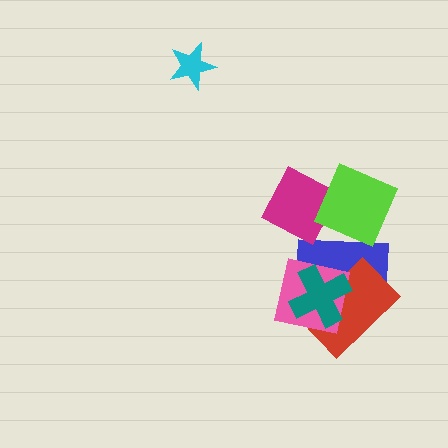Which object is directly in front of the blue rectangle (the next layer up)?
The red rectangle is directly in front of the blue rectangle.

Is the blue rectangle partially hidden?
Yes, it is partially covered by another shape.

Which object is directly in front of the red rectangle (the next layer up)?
The pink square is directly in front of the red rectangle.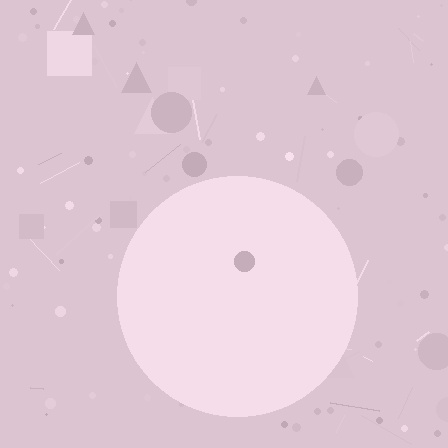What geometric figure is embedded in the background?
A circle is embedded in the background.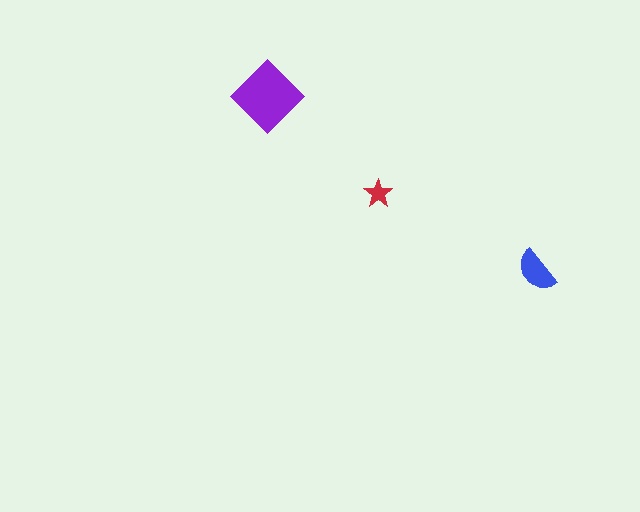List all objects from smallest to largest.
The red star, the blue semicircle, the purple diamond.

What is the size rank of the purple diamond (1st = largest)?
1st.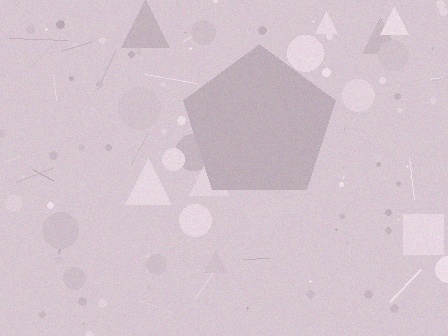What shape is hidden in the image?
A pentagon is hidden in the image.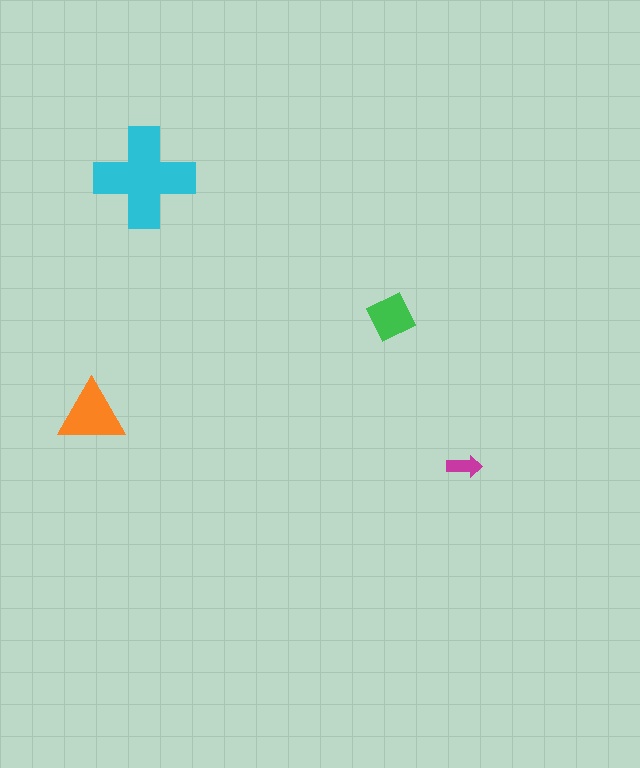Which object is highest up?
The cyan cross is topmost.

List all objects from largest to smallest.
The cyan cross, the orange triangle, the green square, the magenta arrow.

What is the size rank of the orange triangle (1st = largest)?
2nd.